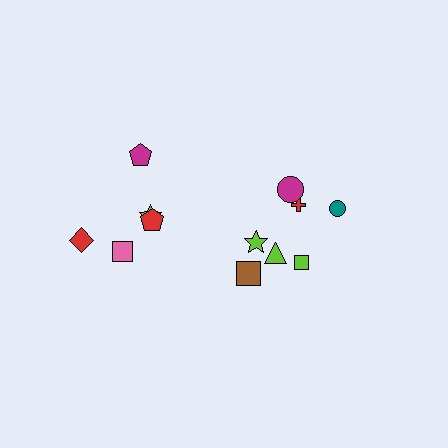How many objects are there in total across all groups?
There are 12 objects.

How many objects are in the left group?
There are 5 objects.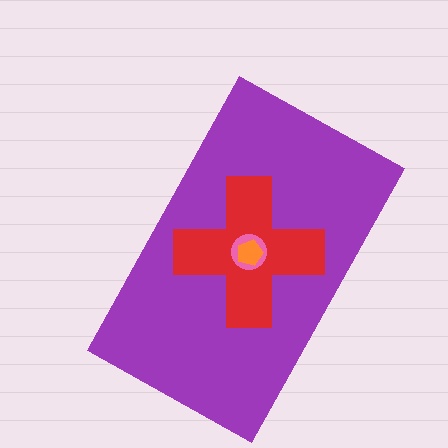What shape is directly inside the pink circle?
The orange pentagon.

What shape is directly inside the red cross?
The pink circle.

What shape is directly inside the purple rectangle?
The red cross.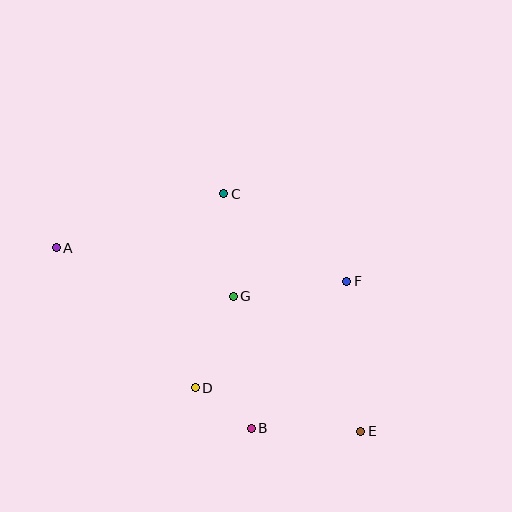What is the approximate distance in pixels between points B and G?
The distance between B and G is approximately 133 pixels.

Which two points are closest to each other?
Points B and D are closest to each other.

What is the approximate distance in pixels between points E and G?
The distance between E and G is approximately 185 pixels.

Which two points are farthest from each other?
Points A and E are farthest from each other.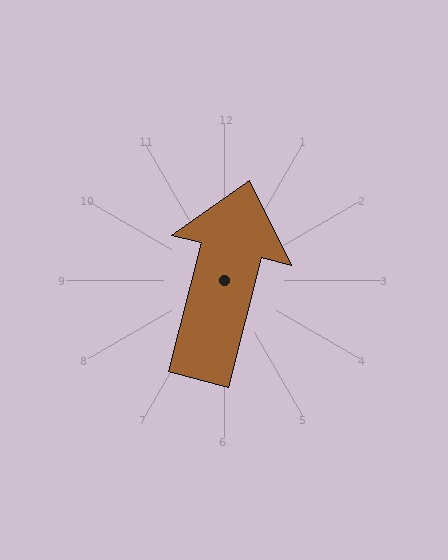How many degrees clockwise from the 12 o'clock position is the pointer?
Approximately 14 degrees.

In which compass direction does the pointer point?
North.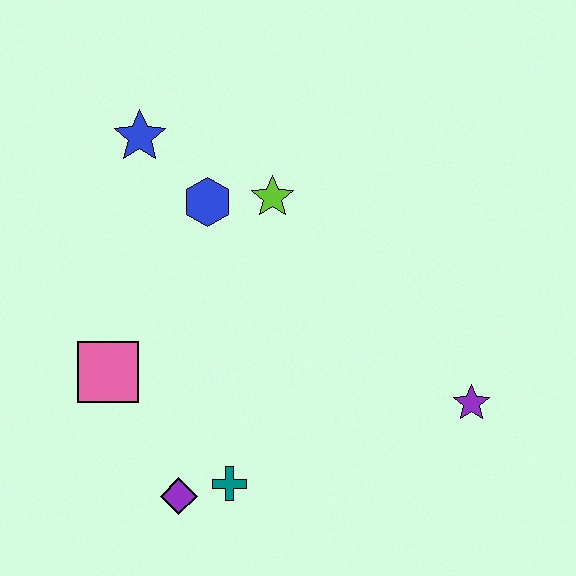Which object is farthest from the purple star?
The blue star is farthest from the purple star.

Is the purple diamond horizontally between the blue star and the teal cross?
Yes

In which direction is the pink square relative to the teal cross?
The pink square is to the left of the teal cross.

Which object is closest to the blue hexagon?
The lime star is closest to the blue hexagon.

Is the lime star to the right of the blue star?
Yes